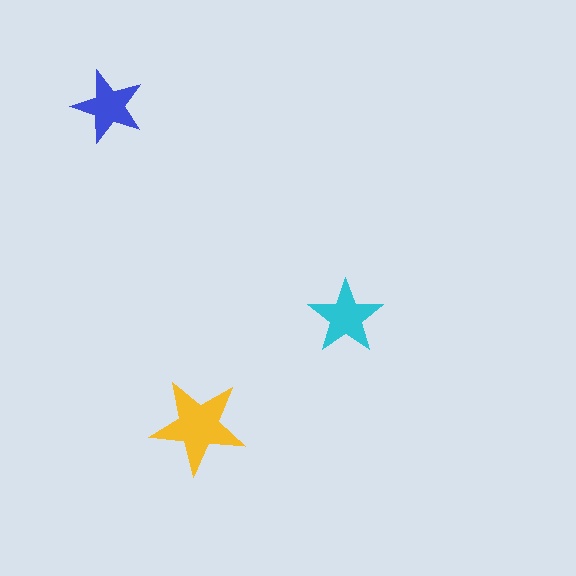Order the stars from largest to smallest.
the yellow one, the cyan one, the blue one.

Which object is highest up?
The blue star is topmost.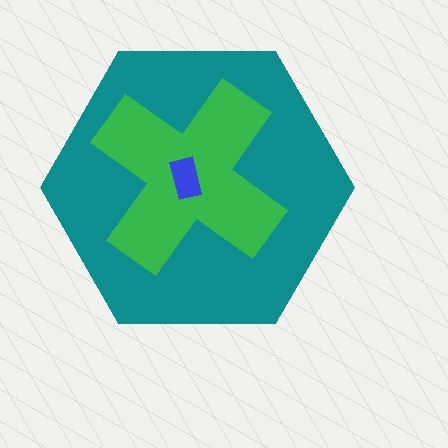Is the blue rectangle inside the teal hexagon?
Yes.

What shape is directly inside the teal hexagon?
The green cross.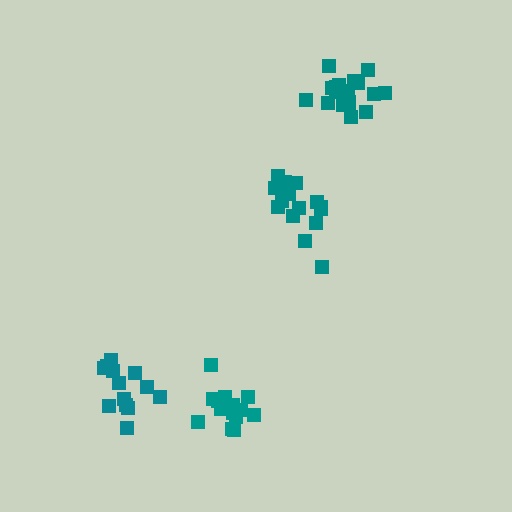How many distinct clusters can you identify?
There are 4 distinct clusters.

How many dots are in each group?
Group 1: 19 dots, Group 2: 15 dots, Group 3: 18 dots, Group 4: 15 dots (67 total).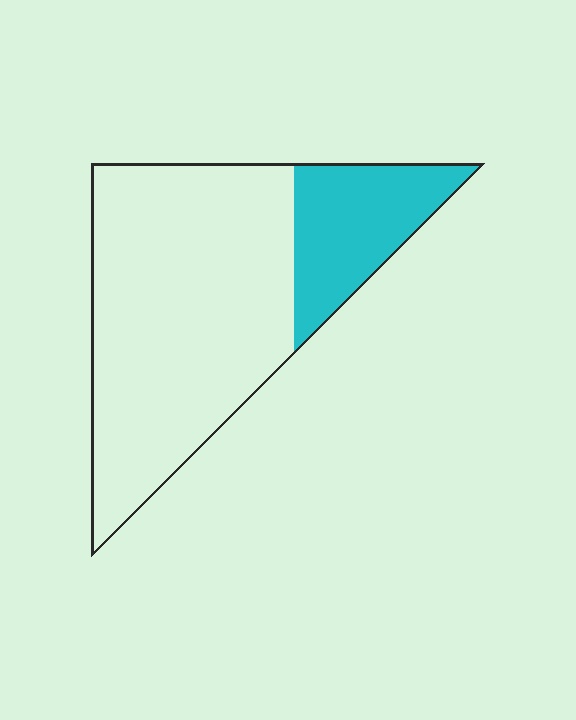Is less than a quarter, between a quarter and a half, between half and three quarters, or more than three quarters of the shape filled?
Less than a quarter.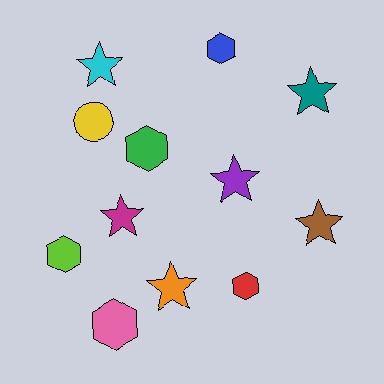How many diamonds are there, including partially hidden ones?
There are no diamonds.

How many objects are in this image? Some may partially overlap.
There are 12 objects.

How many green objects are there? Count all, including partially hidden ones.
There is 1 green object.